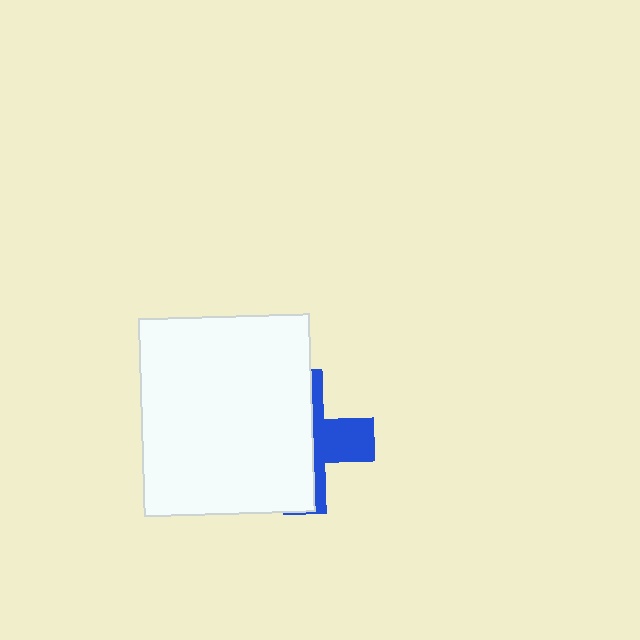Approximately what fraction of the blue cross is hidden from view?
Roughly 63% of the blue cross is hidden behind the white rectangle.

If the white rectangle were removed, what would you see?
You would see the complete blue cross.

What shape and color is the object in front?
The object in front is a white rectangle.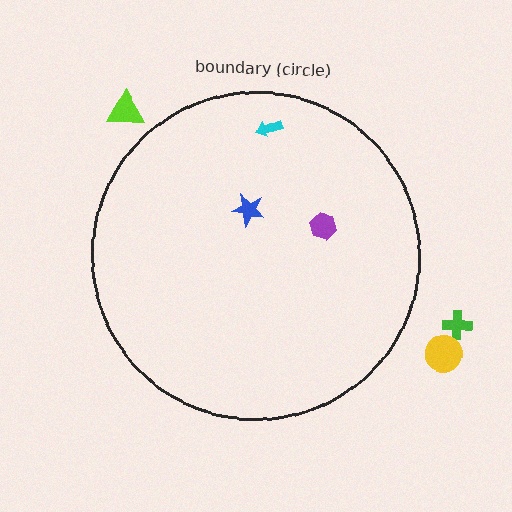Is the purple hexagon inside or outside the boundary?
Inside.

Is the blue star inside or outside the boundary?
Inside.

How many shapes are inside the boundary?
3 inside, 3 outside.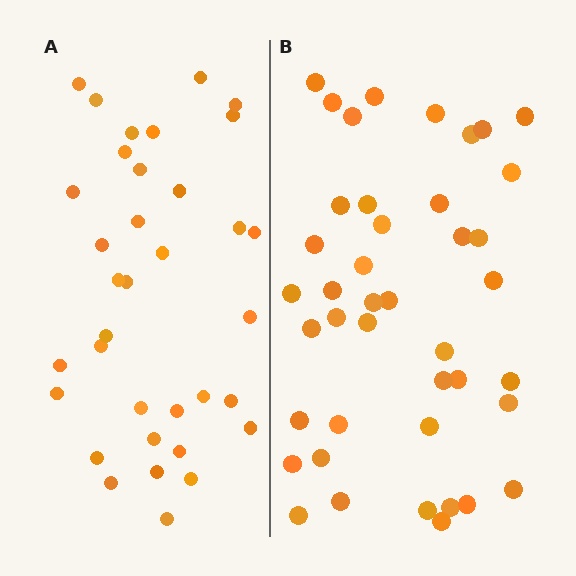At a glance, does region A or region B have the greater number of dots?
Region B (the right region) has more dots.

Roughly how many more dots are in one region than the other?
Region B has roughly 8 or so more dots than region A.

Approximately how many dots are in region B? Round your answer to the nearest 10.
About 40 dots. (The exact count is 42, which rounds to 40.)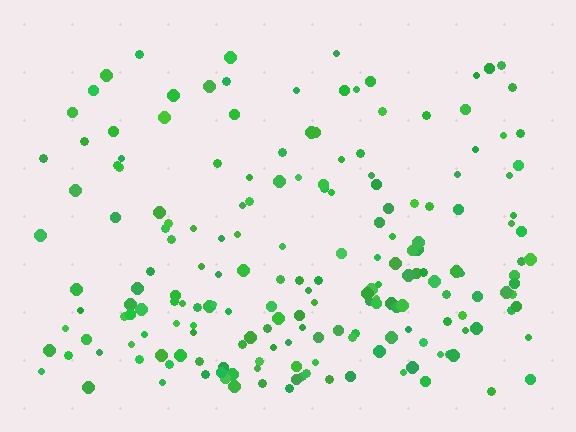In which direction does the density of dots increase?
From top to bottom, with the bottom side densest.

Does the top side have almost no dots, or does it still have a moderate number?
Still a moderate number, just noticeably fewer than the bottom.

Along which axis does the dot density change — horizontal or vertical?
Vertical.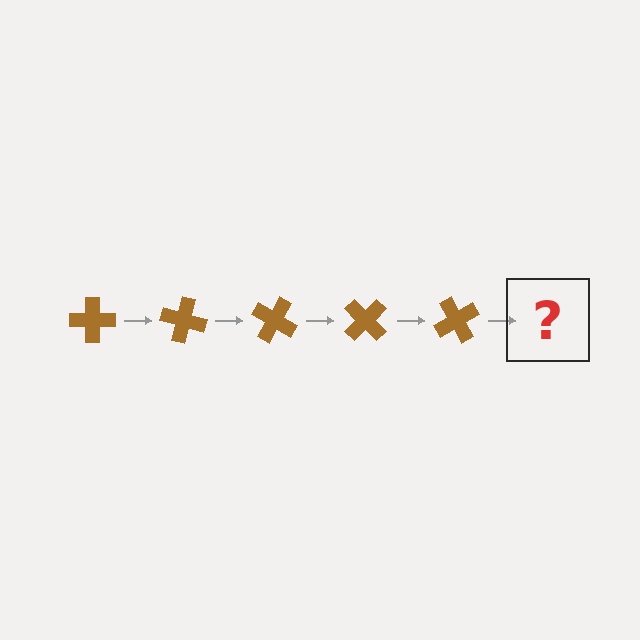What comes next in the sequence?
The next element should be a brown cross rotated 75 degrees.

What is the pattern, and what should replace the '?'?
The pattern is that the cross rotates 15 degrees each step. The '?' should be a brown cross rotated 75 degrees.